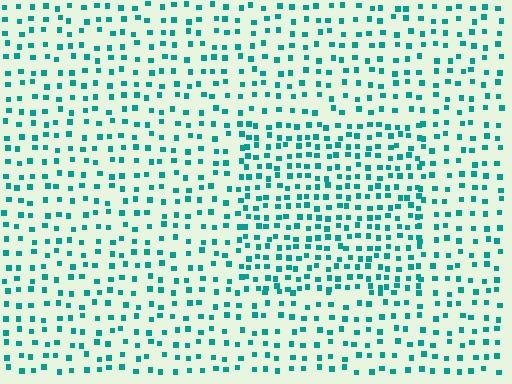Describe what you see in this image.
The image contains small teal elements arranged at two different densities. A rectangle-shaped region is visible where the elements are more densely packed than the surrounding area.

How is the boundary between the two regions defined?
The boundary is defined by a change in element density (approximately 1.6x ratio). All elements are the same color, size, and shape.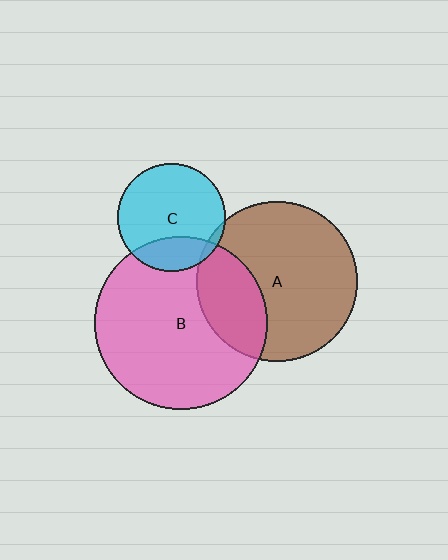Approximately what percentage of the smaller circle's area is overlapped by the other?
Approximately 30%.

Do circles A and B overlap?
Yes.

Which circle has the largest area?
Circle B (pink).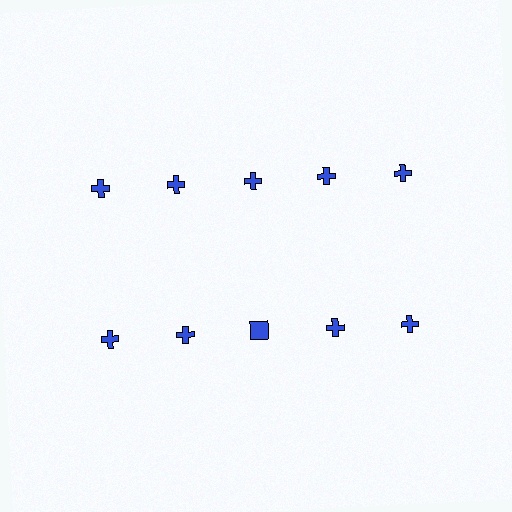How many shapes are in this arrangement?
There are 10 shapes arranged in a grid pattern.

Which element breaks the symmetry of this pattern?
The blue square in the second row, center column breaks the symmetry. All other shapes are blue crosses.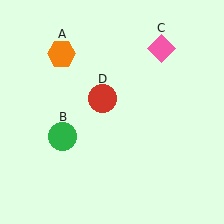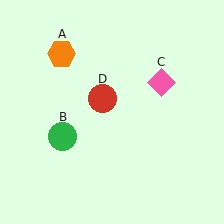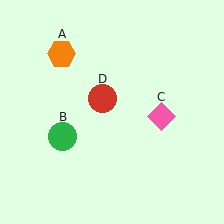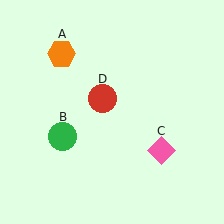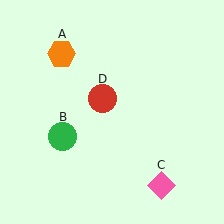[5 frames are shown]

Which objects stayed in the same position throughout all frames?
Orange hexagon (object A) and green circle (object B) and red circle (object D) remained stationary.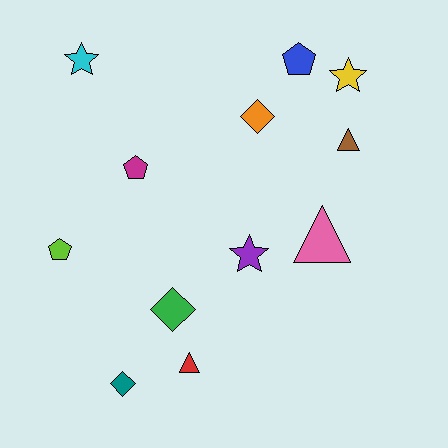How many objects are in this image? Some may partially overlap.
There are 12 objects.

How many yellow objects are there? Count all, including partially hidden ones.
There is 1 yellow object.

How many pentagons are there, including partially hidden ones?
There are 3 pentagons.